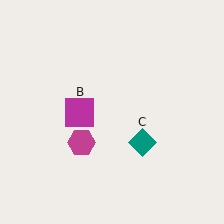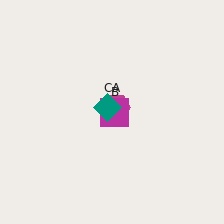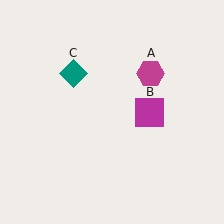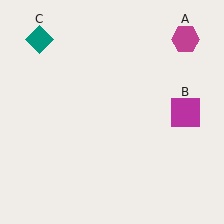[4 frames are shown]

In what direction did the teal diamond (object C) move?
The teal diamond (object C) moved up and to the left.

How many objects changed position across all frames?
3 objects changed position: magenta hexagon (object A), magenta square (object B), teal diamond (object C).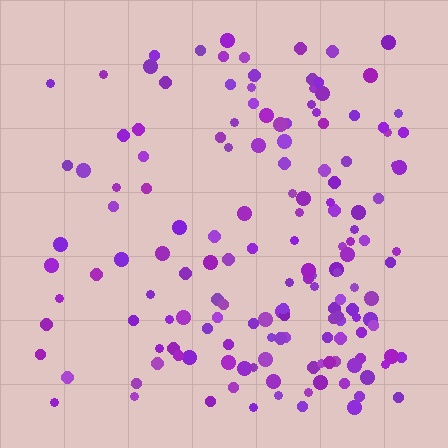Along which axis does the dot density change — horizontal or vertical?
Horizontal.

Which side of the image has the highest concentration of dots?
The right.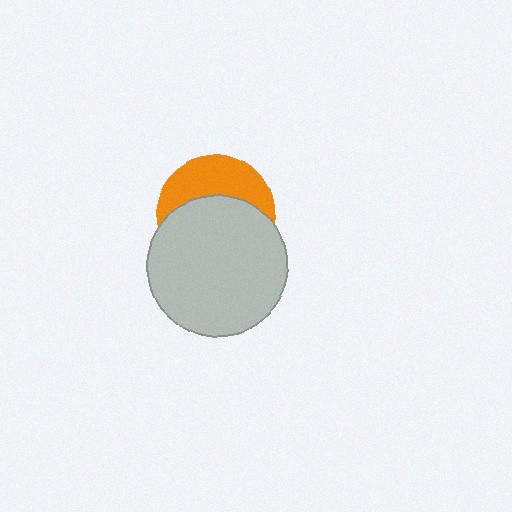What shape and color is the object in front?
The object in front is a light gray circle.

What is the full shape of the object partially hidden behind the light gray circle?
The partially hidden object is an orange circle.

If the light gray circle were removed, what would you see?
You would see the complete orange circle.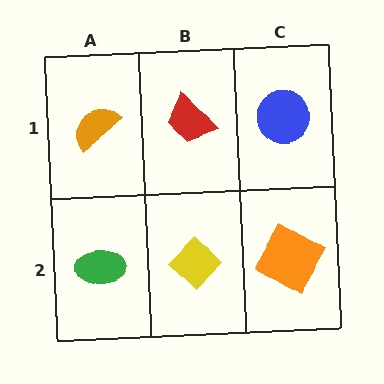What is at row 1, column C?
A blue circle.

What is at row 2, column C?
An orange square.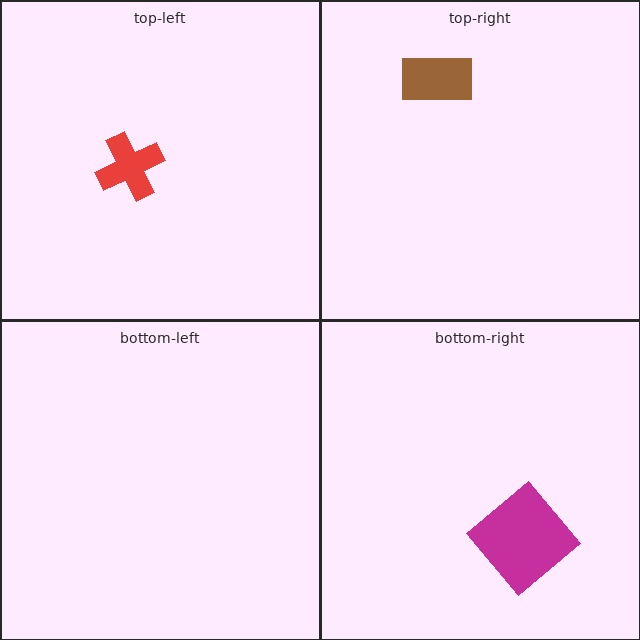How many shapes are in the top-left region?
1.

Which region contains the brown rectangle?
The top-right region.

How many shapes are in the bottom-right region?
1.